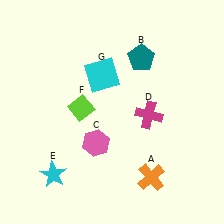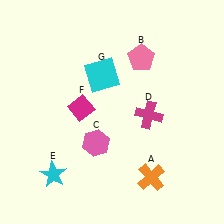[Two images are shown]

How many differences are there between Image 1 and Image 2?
There are 2 differences between the two images.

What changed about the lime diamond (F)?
In Image 1, F is lime. In Image 2, it changed to magenta.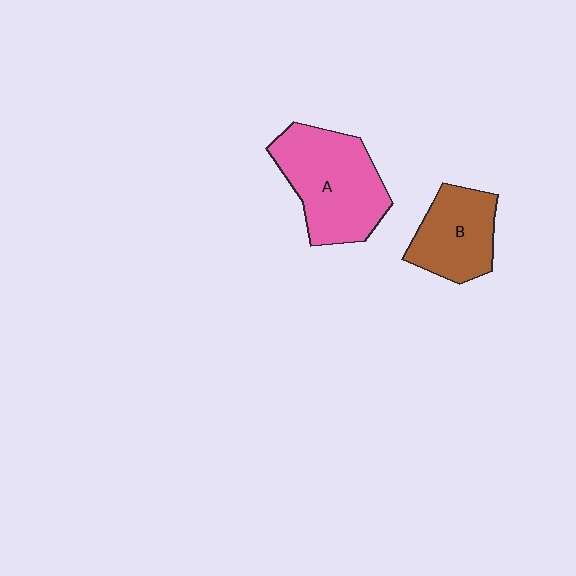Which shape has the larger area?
Shape A (pink).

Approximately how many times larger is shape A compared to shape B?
Approximately 1.5 times.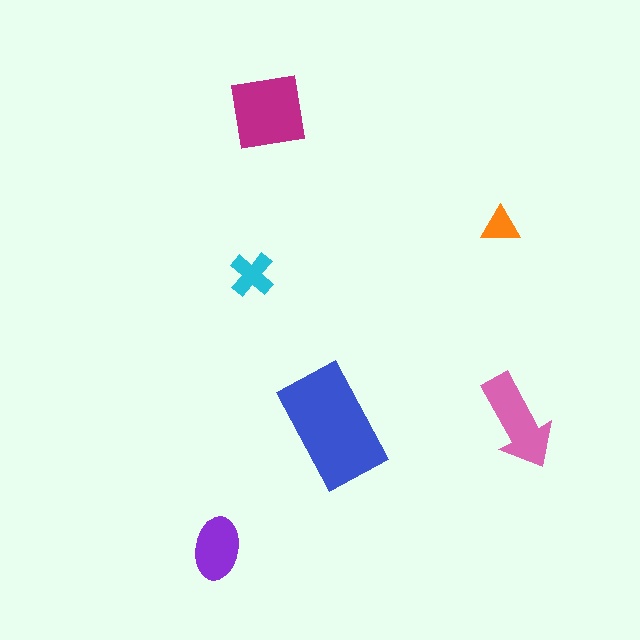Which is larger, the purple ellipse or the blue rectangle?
The blue rectangle.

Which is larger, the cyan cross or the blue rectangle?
The blue rectangle.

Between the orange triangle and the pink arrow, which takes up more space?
The pink arrow.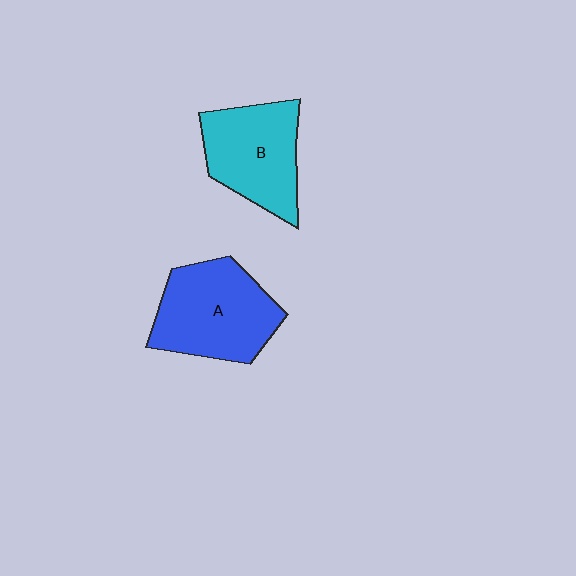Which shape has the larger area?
Shape A (blue).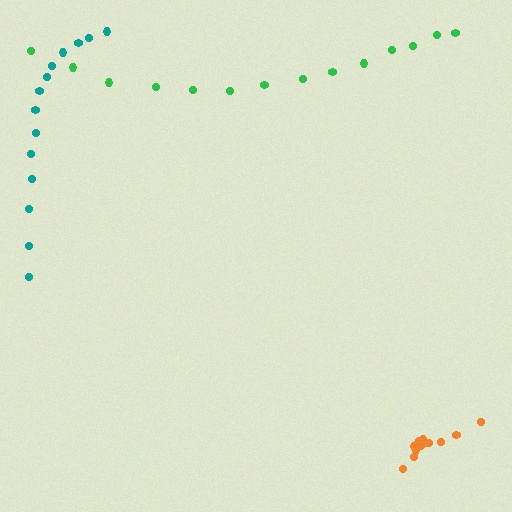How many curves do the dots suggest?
There are 3 distinct paths.